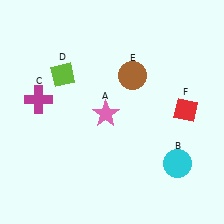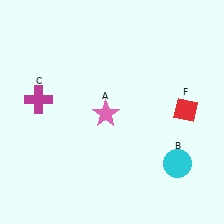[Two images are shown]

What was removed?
The lime diamond (D), the brown circle (E) were removed in Image 2.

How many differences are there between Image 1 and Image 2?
There are 2 differences between the two images.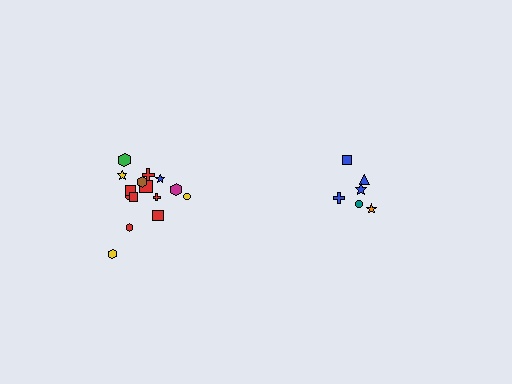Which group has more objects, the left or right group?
The left group.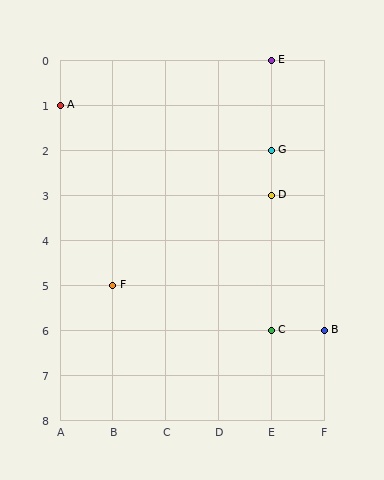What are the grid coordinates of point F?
Point F is at grid coordinates (B, 5).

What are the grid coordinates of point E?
Point E is at grid coordinates (E, 0).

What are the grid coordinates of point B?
Point B is at grid coordinates (F, 6).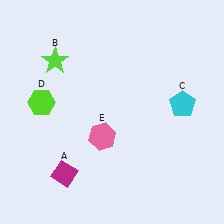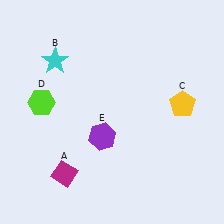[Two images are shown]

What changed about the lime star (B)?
In Image 1, B is lime. In Image 2, it changed to cyan.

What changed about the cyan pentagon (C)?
In Image 1, C is cyan. In Image 2, it changed to yellow.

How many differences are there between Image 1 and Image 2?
There are 3 differences between the two images.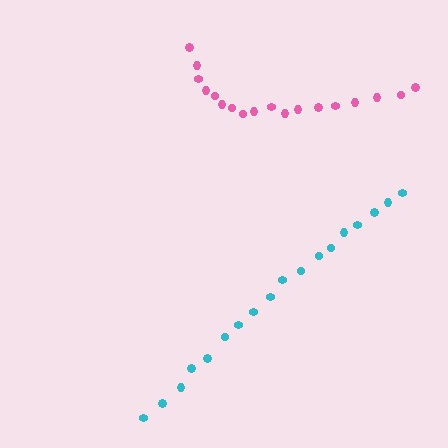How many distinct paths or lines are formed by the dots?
There are 2 distinct paths.